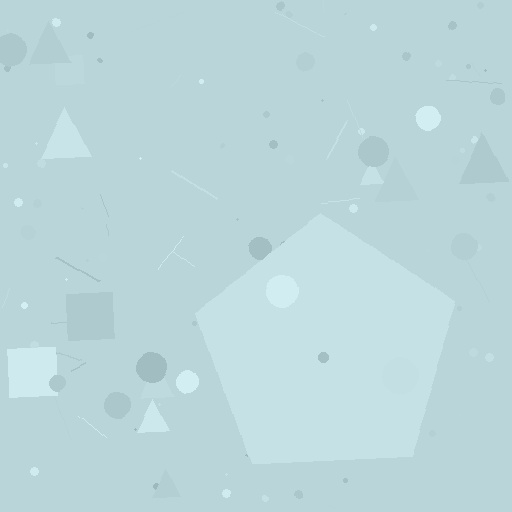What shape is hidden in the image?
A pentagon is hidden in the image.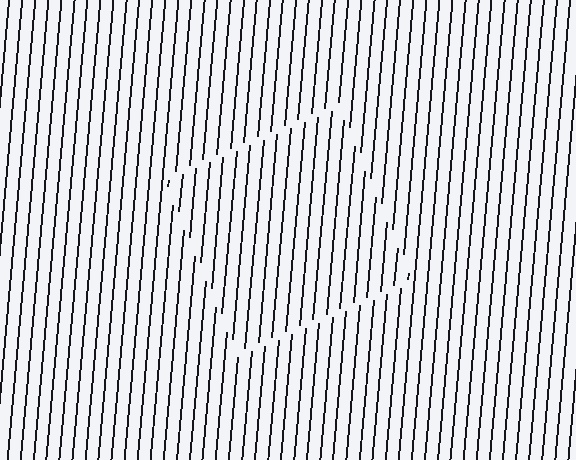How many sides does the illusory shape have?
4 sides — the line-ends trace a square.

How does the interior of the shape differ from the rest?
The interior of the shape contains the same grating, shifted by half a period — the contour is defined by the phase discontinuity where line-ends from the inner and outer gratings abut.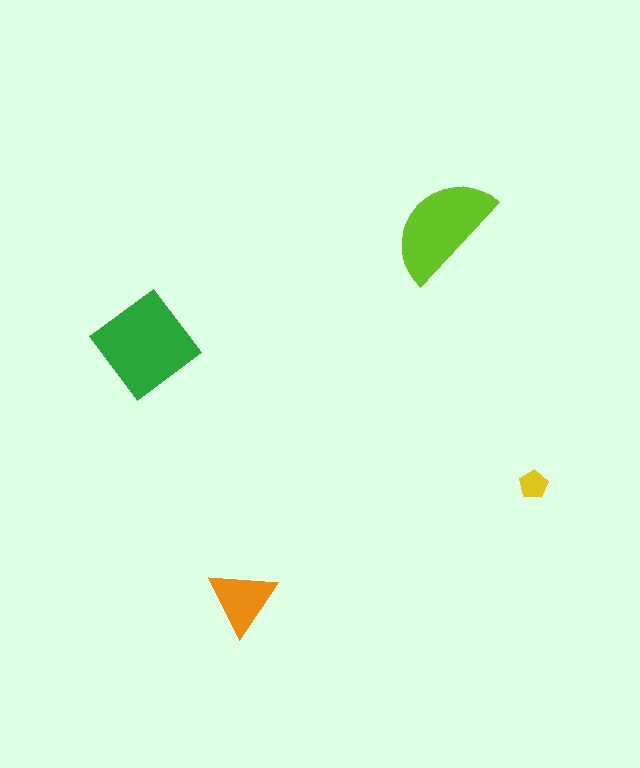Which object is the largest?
The green diamond.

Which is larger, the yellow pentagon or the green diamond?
The green diamond.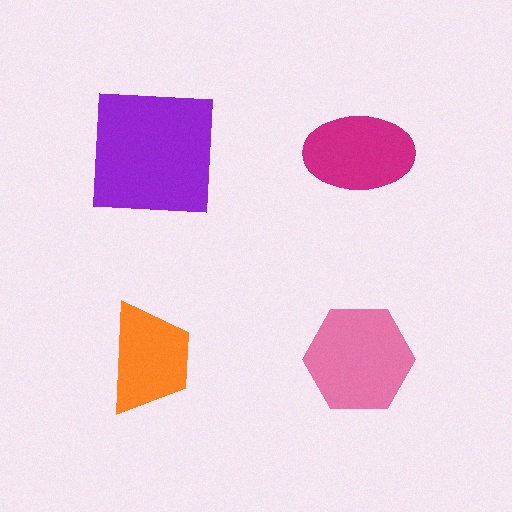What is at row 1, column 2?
A magenta ellipse.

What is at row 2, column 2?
A pink hexagon.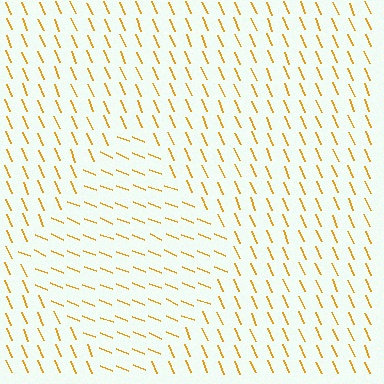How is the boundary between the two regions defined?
The boundary is defined purely by a change in line orientation (approximately 45 degrees difference). All lines are the same color and thickness.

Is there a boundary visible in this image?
Yes, there is a texture boundary formed by a change in line orientation.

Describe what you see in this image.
The image is filled with small orange line segments. A diamond region in the image has lines oriented differently from the surrounding lines, creating a visible texture boundary.